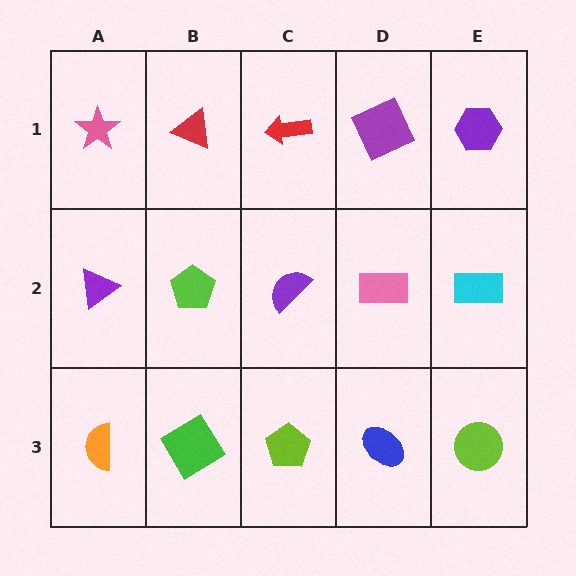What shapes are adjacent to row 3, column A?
A purple triangle (row 2, column A), a green diamond (row 3, column B).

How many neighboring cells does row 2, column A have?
3.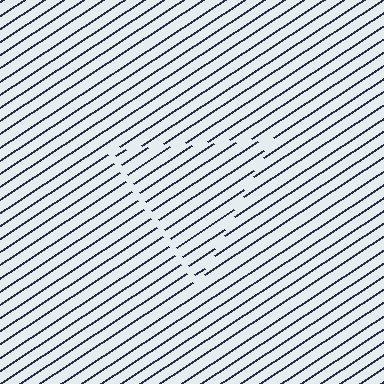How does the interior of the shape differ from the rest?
The interior of the shape contains the same grating, shifted by half a period — the contour is defined by the phase discontinuity where line-ends from the inner and outer gratings abut.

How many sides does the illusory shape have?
3 sides — the line-ends trace a triangle.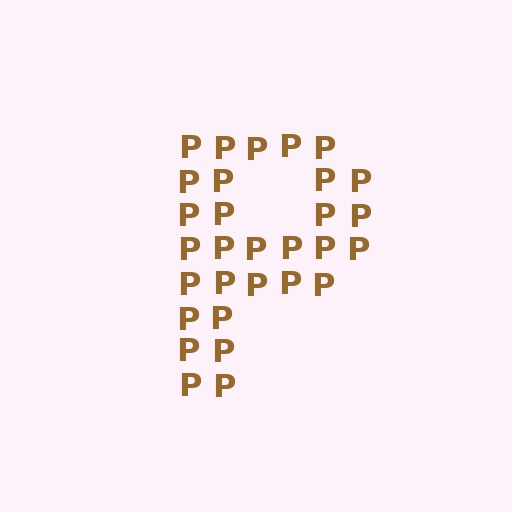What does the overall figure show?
The overall figure shows the letter P.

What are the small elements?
The small elements are letter P's.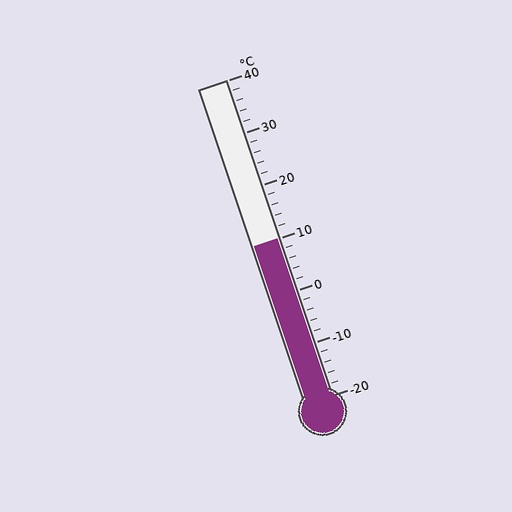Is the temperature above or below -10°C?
The temperature is above -10°C.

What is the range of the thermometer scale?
The thermometer scale ranges from -20°C to 40°C.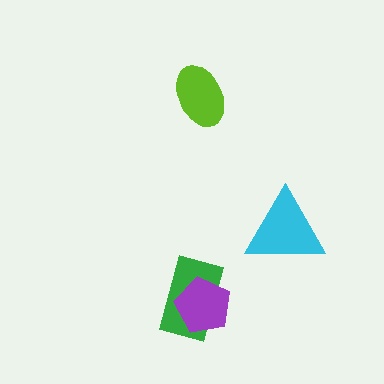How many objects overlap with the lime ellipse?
0 objects overlap with the lime ellipse.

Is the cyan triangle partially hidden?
No, no other shape covers it.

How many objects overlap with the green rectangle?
1 object overlaps with the green rectangle.